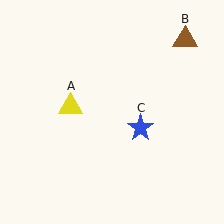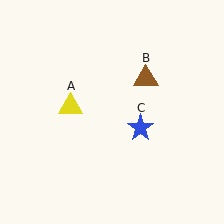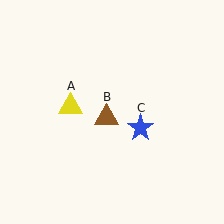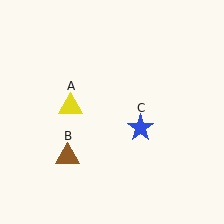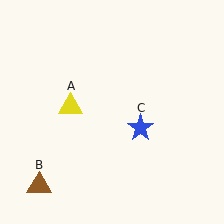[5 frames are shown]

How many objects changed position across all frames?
1 object changed position: brown triangle (object B).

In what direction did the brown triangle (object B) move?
The brown triangle (object B) moved down and to the left.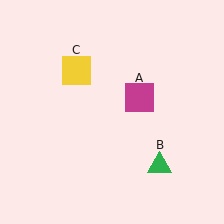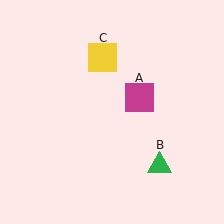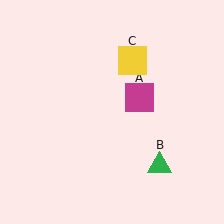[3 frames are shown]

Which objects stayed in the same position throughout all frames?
Magenta square (object A) and green triangle (object B) remained stationary.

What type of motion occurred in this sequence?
The yellow square (object C) rotated clockwise around the center of the scene.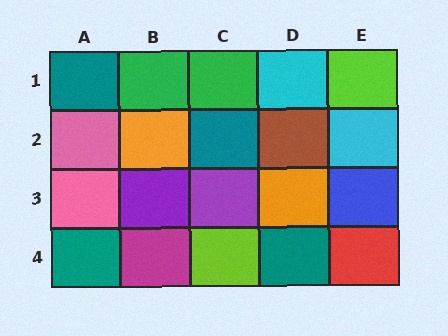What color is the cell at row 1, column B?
Green.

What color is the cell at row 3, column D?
Orange.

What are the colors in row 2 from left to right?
Pink, orange, teal, brown, cyan.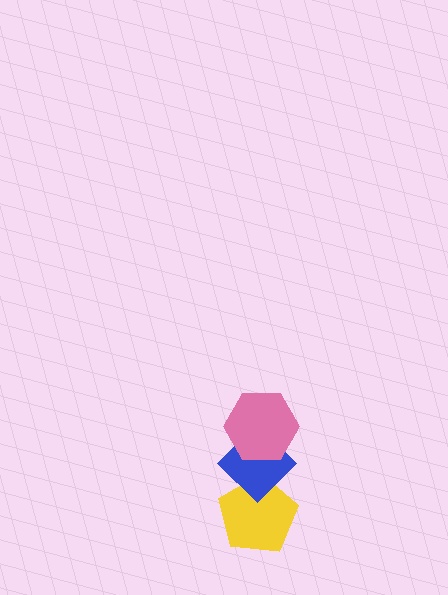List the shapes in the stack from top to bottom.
From top to bottom: the pink hexagon, the blue diamond, the yellow pentagon.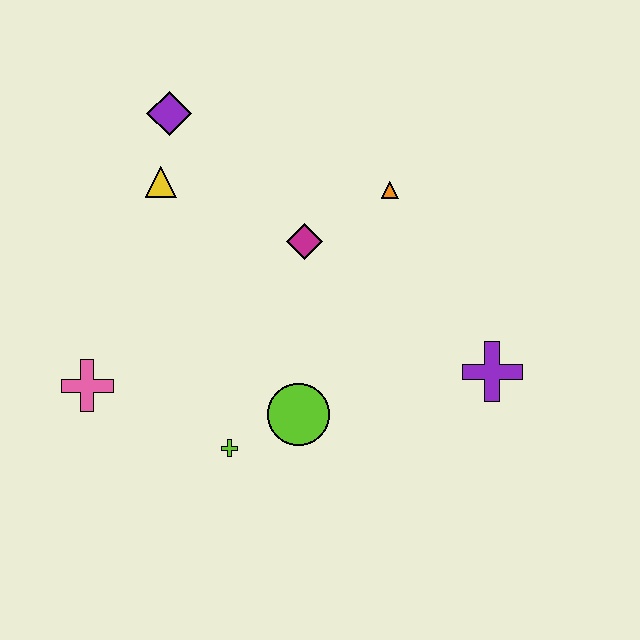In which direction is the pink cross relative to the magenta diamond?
The pink cross is to the left of the magenta diamond.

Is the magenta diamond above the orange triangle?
No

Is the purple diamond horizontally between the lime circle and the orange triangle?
No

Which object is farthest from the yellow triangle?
The purple cross is farthest from the yellow triangle.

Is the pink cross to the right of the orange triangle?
No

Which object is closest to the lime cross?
The lime circle is closest to the lime cross.